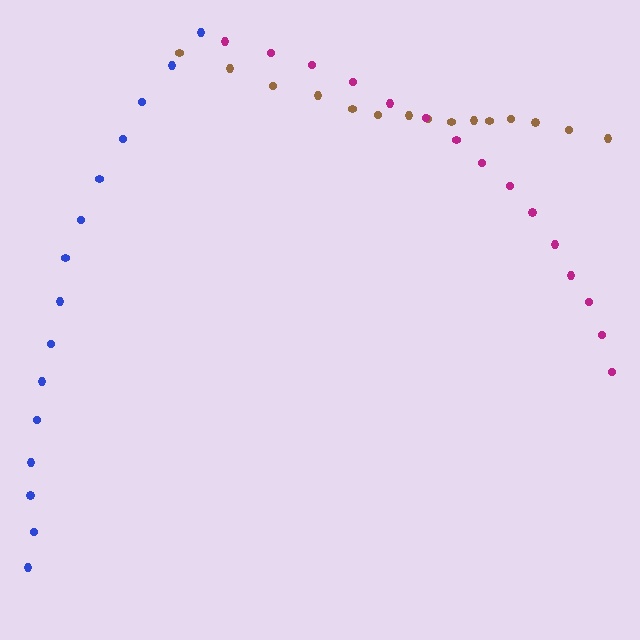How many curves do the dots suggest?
There are 3 distinct paths.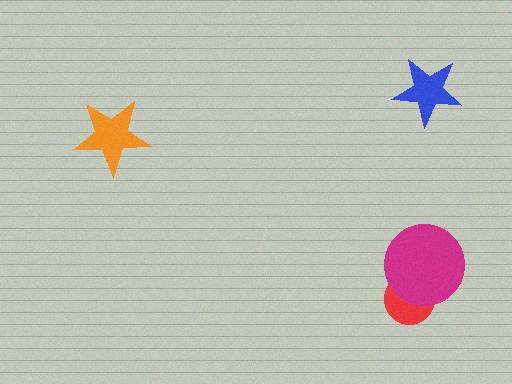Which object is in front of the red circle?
The magenta circle is in front of the red circle.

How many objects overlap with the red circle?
1 object overlaps with the red circle.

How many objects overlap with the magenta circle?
1 object overlaps with the magenta circle.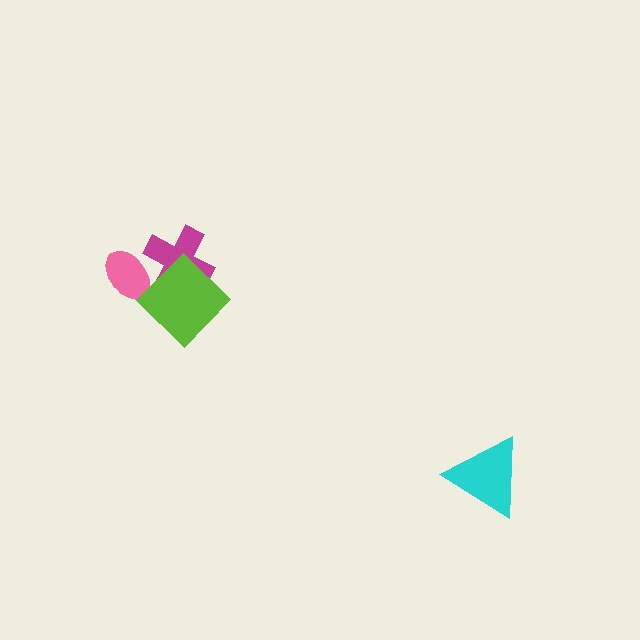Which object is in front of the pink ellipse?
The lime diamond is in front of the pink ellipse.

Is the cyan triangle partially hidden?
No, no other shape covers it.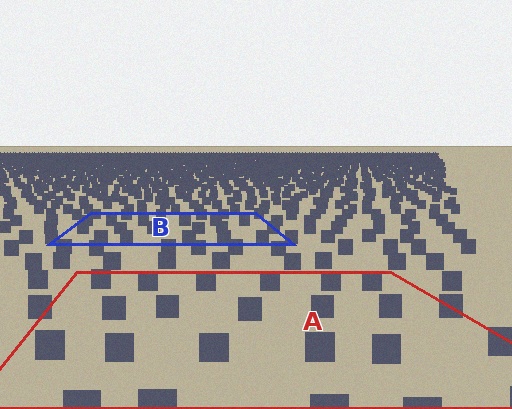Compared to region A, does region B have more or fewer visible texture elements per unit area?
Region B has more texture elements per unit area — they are packed more densely because it is farther away.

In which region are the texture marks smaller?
The texture marks are smaller in region B, because it is farther away.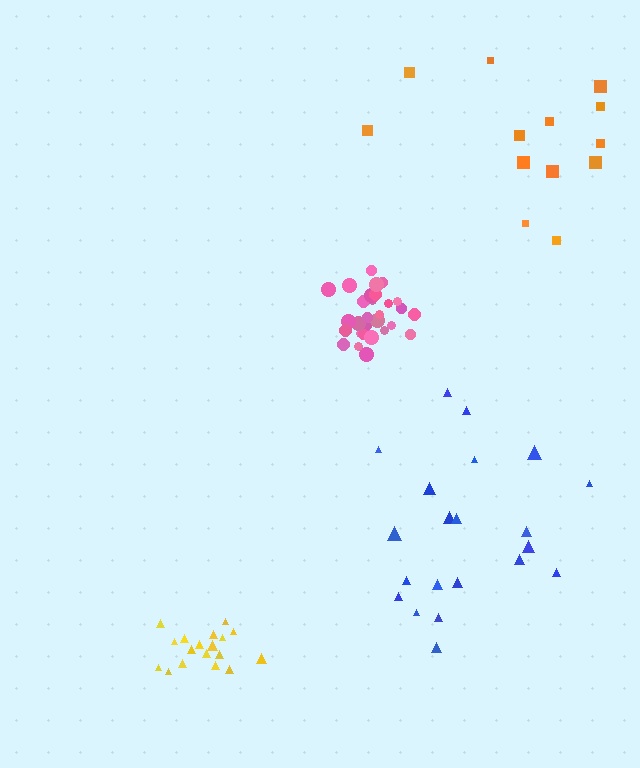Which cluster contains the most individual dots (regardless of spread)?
Pink (32).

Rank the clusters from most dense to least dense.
pink, yellow, blue, orange.